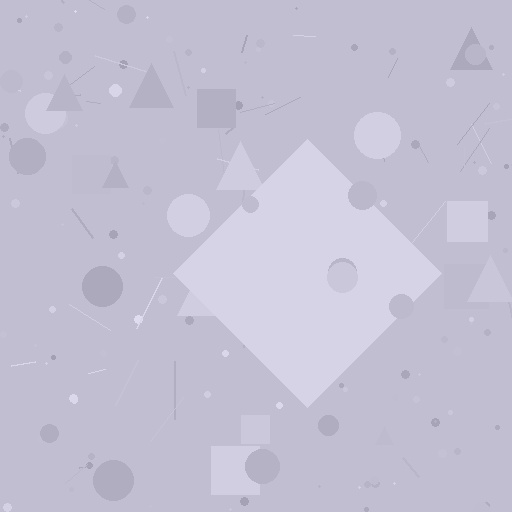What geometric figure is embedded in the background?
A diamond is embedded in the background.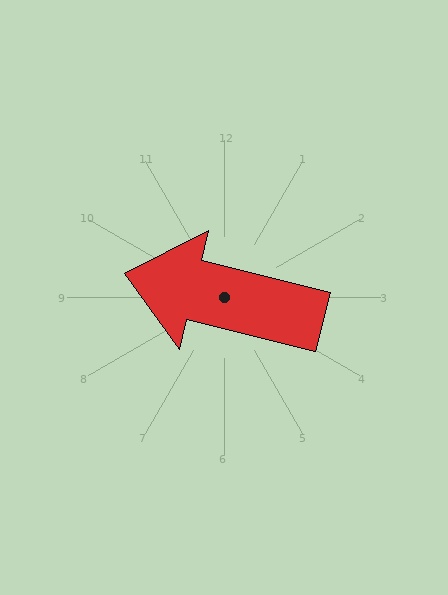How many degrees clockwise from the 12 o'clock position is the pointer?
Approximately 284 degrees.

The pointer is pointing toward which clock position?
Roughly 9 o'clock.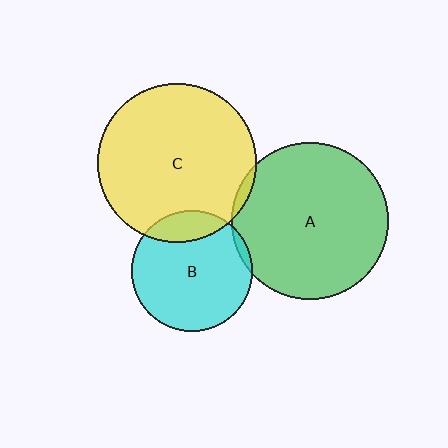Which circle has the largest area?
Circle C (yellow).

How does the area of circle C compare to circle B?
Approximately 1.7 times.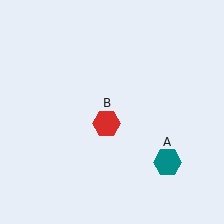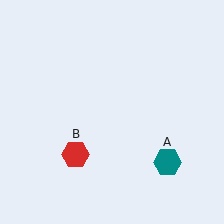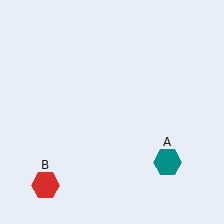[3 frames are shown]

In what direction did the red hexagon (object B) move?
The red hexagon (object B) moved down and to the left.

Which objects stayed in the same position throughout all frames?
Teal hexagon (object A) remained stationary.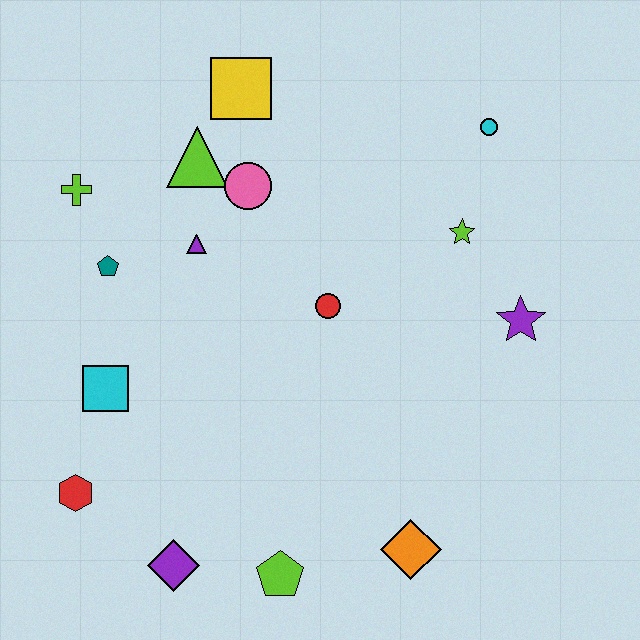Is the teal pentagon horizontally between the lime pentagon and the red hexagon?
Yes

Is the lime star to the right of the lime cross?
Yes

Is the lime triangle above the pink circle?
Yes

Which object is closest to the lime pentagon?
The purple diamond is closest to the lime pentagon.